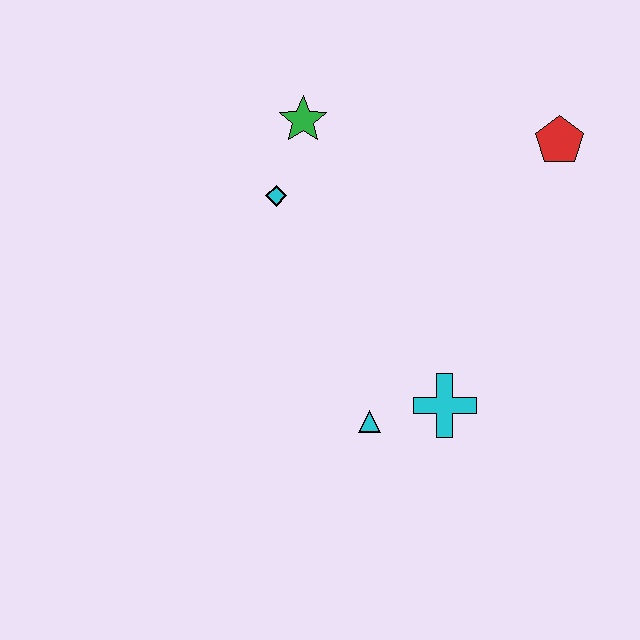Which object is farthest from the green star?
The cyan cross is farthest from the green star.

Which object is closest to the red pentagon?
The green star is closest to the red pentagon.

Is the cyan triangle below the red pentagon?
Yes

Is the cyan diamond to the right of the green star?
No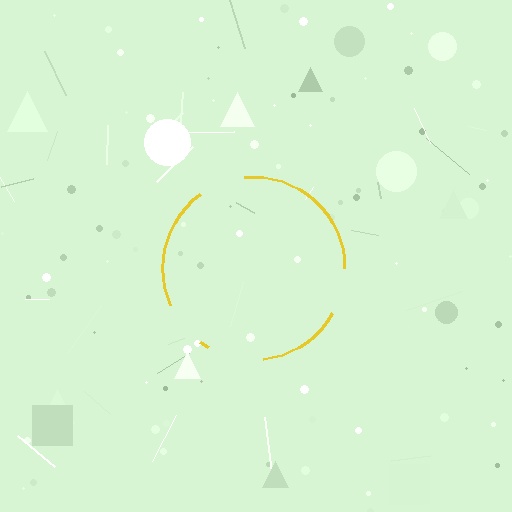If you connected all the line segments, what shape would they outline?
They would outline a circle.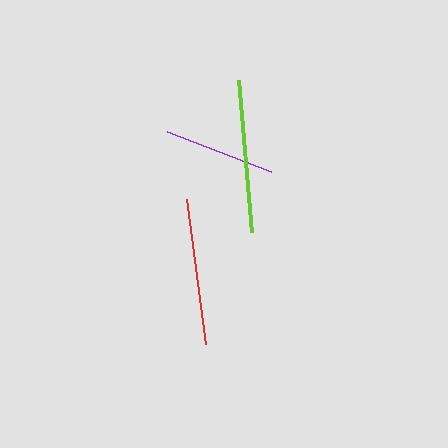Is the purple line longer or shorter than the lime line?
The lime line is longer than the purple line.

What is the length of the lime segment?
The lime segment is approximately 153 pixels long.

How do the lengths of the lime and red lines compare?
The lime and red lines are approximately the same length.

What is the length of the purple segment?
The purple segment is approximately 112 pixels long.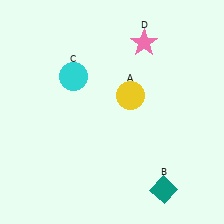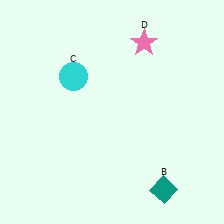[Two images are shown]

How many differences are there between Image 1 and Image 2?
There is 1 difference between the two images.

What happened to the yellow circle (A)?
The yellow circle (A) was removed in Image 2. It was in the top-right area of Image 1.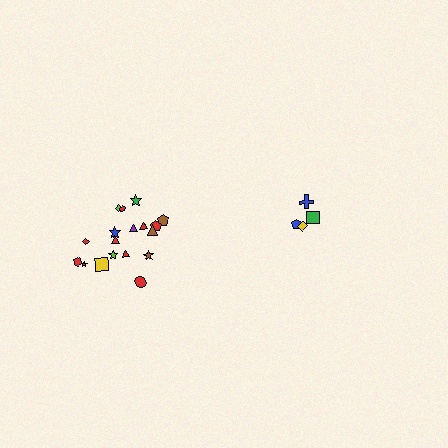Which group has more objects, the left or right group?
The left group.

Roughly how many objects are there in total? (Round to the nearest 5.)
Roughly 20 objects in total.